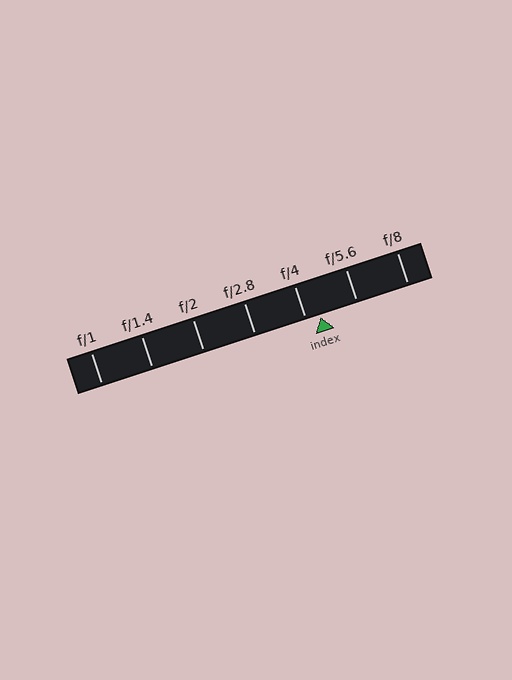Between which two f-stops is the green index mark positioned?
The index mark is between f/4 and f/5.6.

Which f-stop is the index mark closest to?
The index mark is closest to f/4.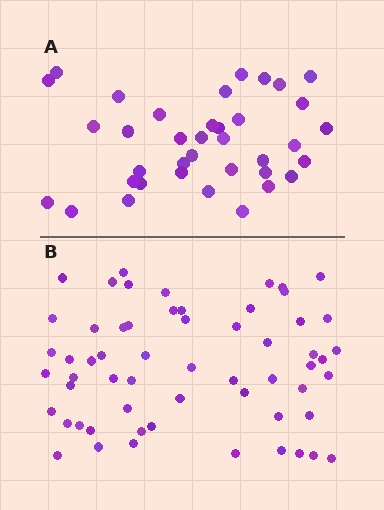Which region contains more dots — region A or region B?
Region B (the bottom region) has more dots.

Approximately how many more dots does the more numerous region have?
Region B has approximately 20 more dots than region A.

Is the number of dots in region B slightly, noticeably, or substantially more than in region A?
Region B has substantially more. The ratio is roughly 1.6 to 1.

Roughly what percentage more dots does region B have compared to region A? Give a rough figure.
About 60% more.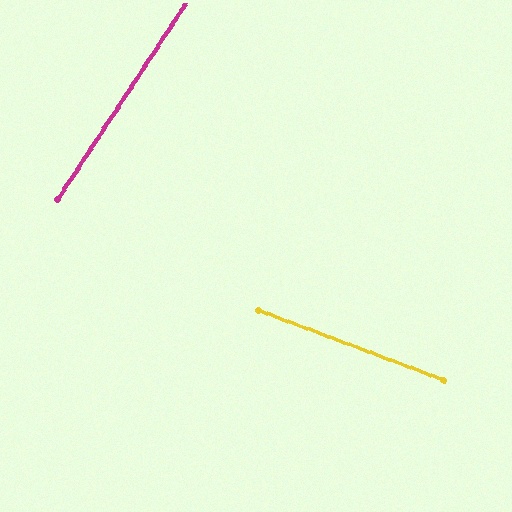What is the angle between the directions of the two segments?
Approximately 77 degrees.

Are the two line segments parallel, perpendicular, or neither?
Neither parallel nor perpendicular — they differ by about 77°.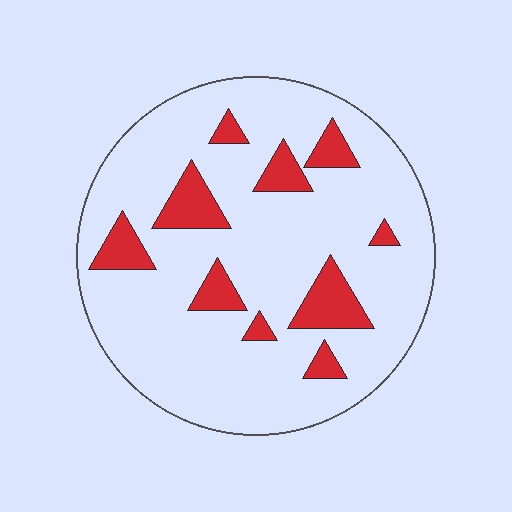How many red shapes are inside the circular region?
10.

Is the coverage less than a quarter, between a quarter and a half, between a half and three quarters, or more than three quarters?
Less than a quarter.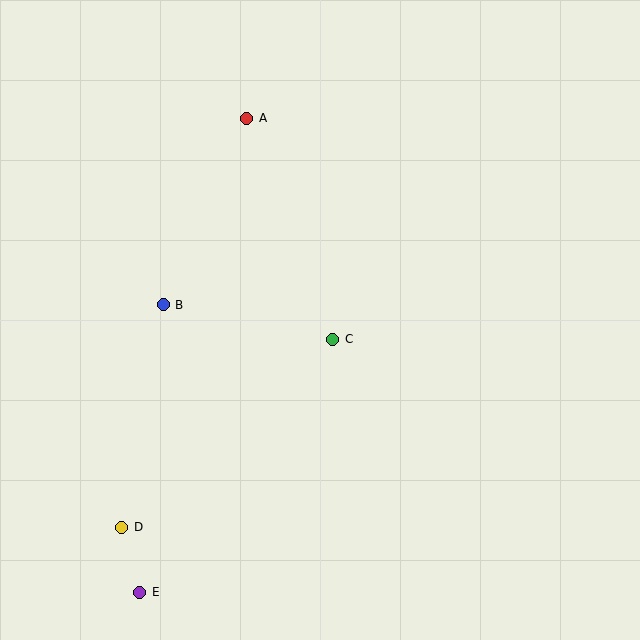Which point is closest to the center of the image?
Point C at (333, 339) is closest to the center.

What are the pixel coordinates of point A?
Point A is at (247, 118).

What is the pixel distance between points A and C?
The distance between A and C is 237 pixels.